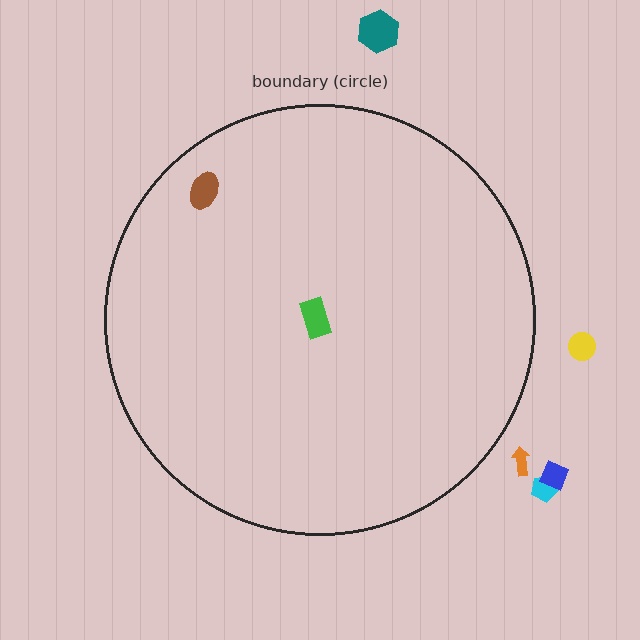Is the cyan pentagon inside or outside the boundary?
Outside.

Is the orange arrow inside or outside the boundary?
Outside.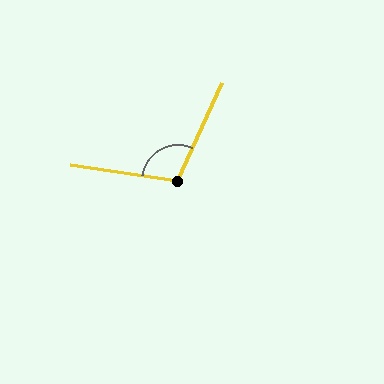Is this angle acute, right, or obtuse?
It is obtuse.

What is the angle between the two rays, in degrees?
Approximately 106 degrees.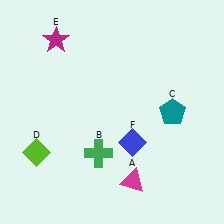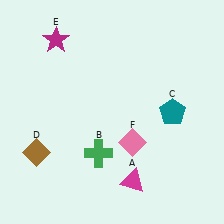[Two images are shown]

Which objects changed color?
D changed from lime to brown. F changed from blue to pink.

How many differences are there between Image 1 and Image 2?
There are 2 differences between the two images.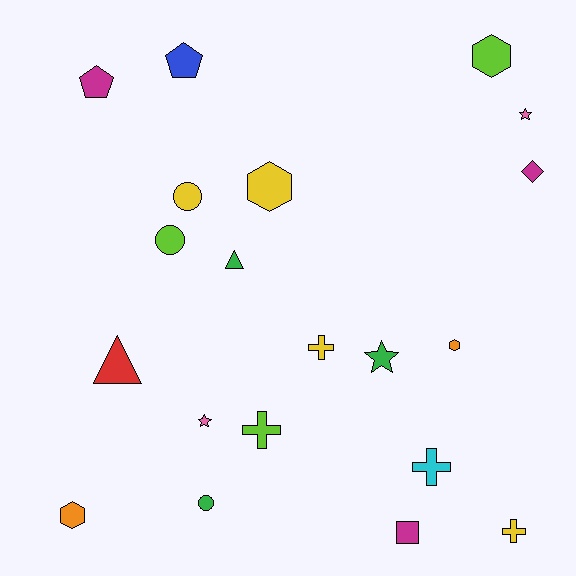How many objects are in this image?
There are 20 objects.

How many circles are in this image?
There are 3 circles.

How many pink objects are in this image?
There are 2 pink objects.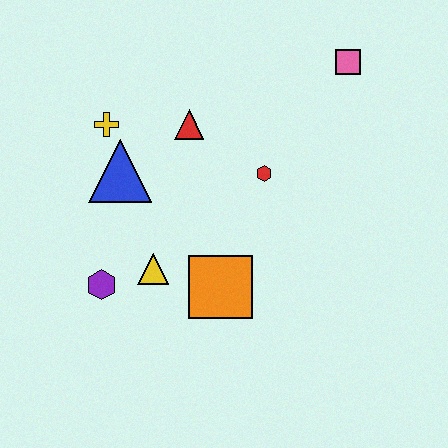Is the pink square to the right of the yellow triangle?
Yes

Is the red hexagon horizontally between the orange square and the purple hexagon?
No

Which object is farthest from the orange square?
The pink square is farthest from the orange square.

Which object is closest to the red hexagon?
The red triangle is closest to the red hexagon.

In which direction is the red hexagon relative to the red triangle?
The red hexagon is to the right of the red triangle.